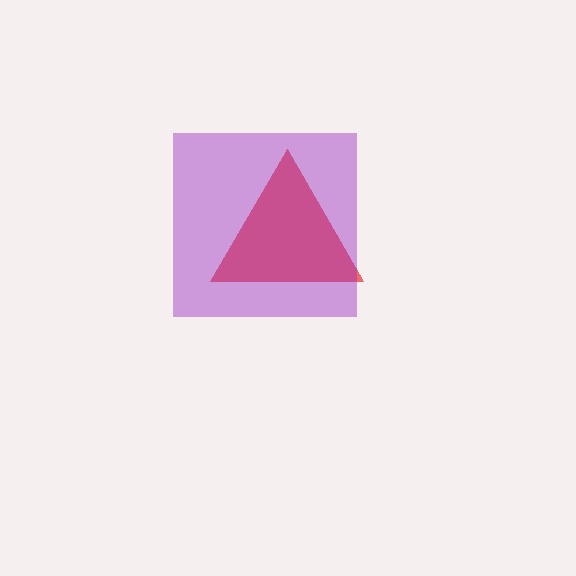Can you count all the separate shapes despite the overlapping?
Yes, there are 2 separate shapes.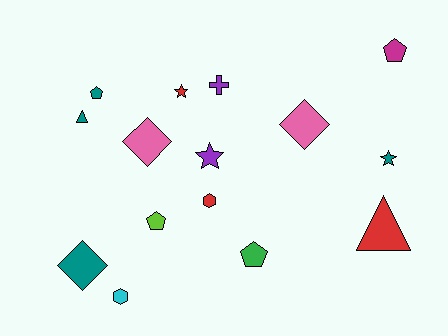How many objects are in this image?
There are 15 objects.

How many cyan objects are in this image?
There is 1 cyan object.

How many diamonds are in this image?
There are 3 diamonds.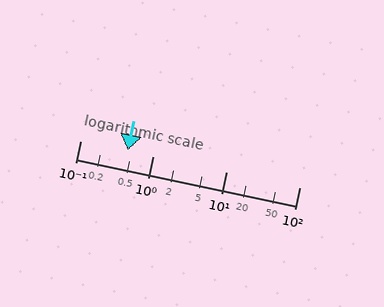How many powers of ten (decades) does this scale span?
The scale spans 3 decades, from 0.1 to 100.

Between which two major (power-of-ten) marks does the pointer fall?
The pointer is between 0.1 and 1.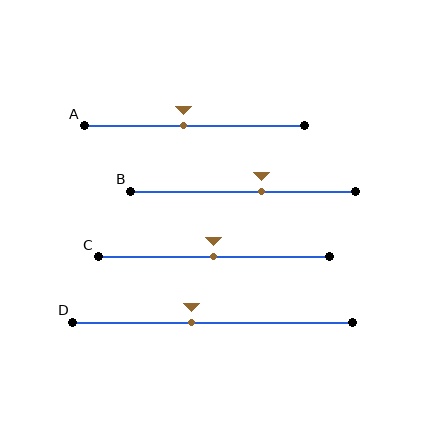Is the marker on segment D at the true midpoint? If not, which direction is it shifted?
No, the marker on segment D is shifted to the left by about 8% of the segment length.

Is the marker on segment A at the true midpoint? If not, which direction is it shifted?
No, the marker on segment A is shifted to the left by about 5% of the segment length.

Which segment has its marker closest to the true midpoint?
Segment C has its marker closest to the true midpoint.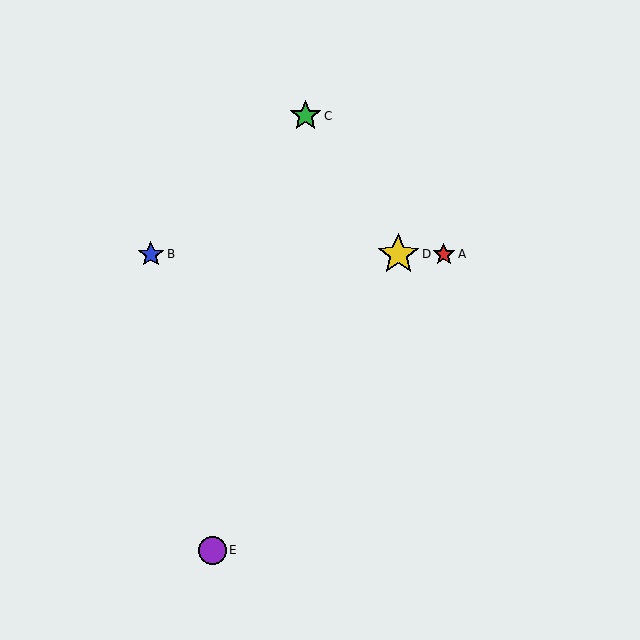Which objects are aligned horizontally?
Objects A, B, D are aligned horizontally.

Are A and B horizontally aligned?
Yes, both are at y≈254.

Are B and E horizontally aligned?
No, B is at y≈254 and E is at y≈550.